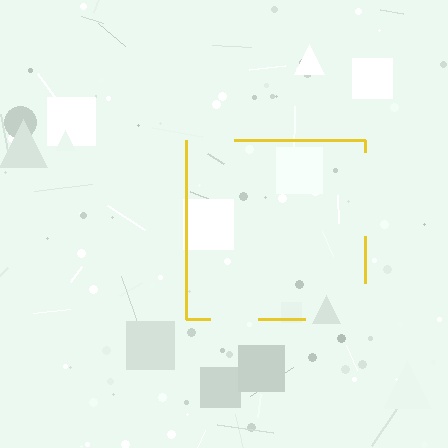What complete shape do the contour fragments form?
The contour fragments form a square.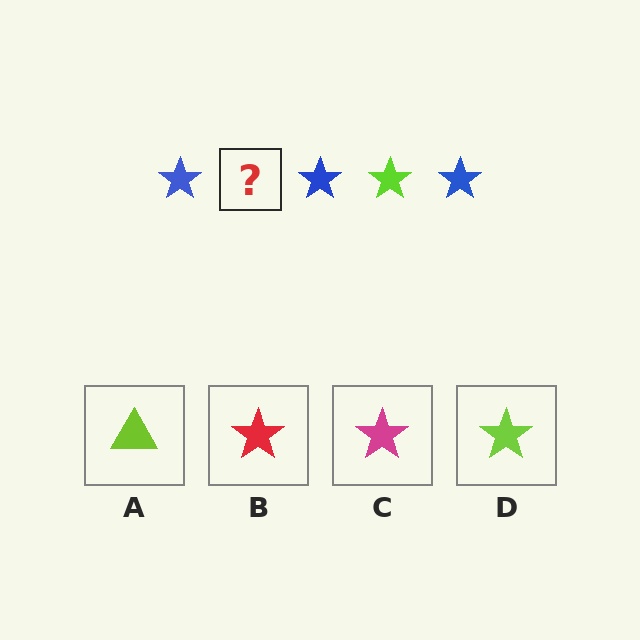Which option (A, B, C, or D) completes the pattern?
D.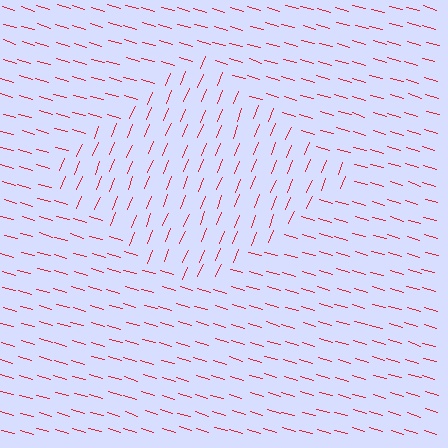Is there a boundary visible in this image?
Yes, there is a texture boundary formed by a change in line orientation.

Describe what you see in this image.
The image is filled with small red line segments. A diamond region in the image has lines oriented differently from the surrounding lines, creating a visible texture boundary.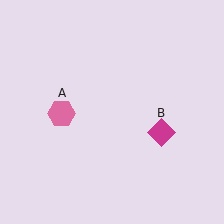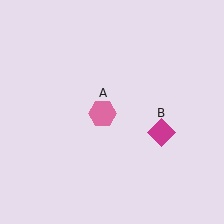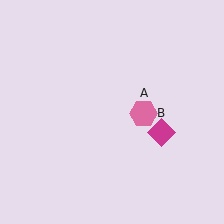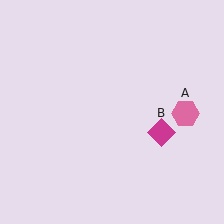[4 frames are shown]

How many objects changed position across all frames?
1 object changed position: pink hexagon (object A).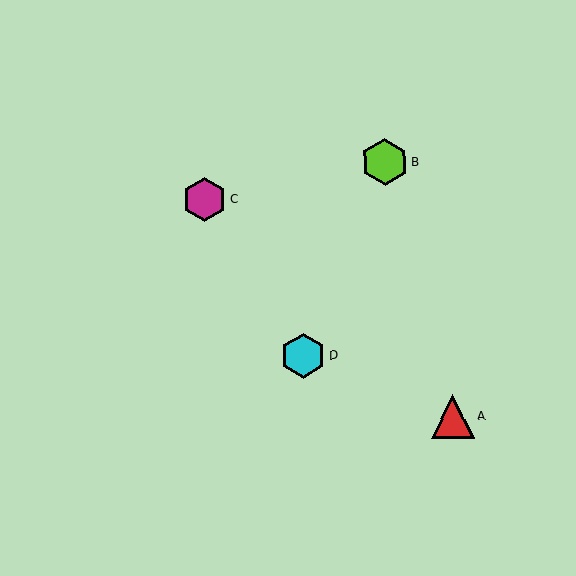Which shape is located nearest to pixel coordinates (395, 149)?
The lime hexagon (labeled B) at (385, 162) is nearest to that location.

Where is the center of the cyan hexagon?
The center of the cyan hexagon is at (303, 355).